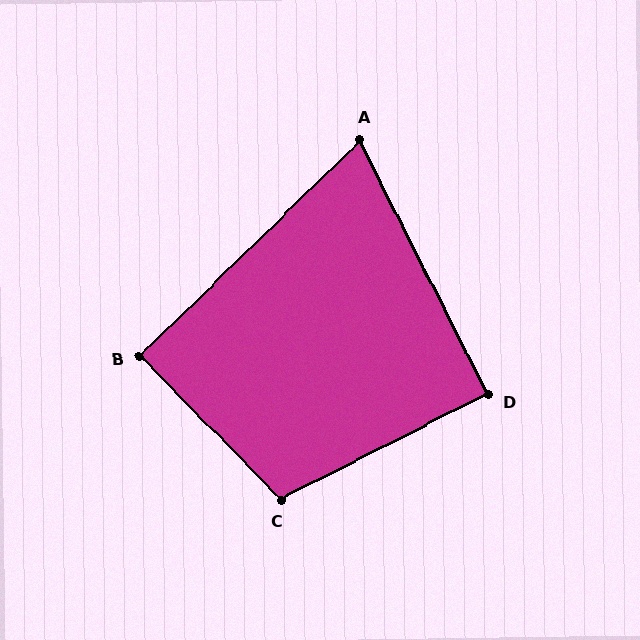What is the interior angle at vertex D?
Approximately 90 degrees (approximately right).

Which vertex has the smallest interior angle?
A, at approximately 72 degrees.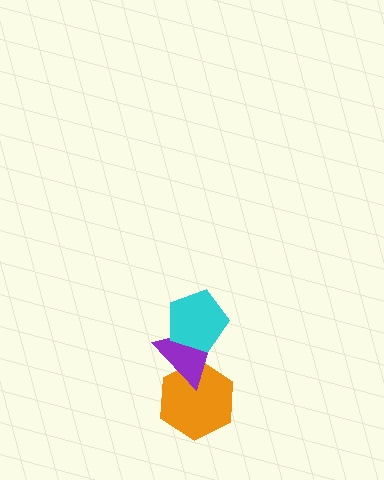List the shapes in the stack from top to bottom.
From top to bottom: the cyan pentagon, the purple triangle, the orange hexagon.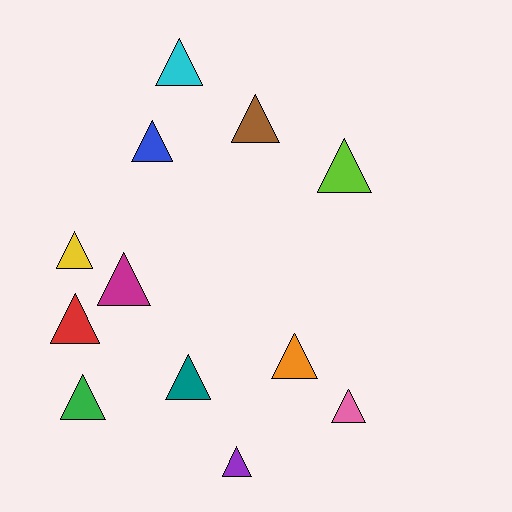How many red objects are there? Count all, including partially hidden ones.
There is 1 red object.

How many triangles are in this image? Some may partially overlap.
There are 12 triangles.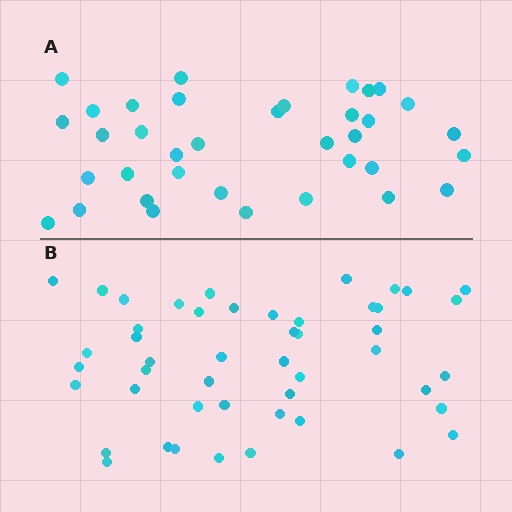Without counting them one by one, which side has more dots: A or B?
Region B (the bottom region) has more dots.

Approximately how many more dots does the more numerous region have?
Region B has roughly 12 or so more dots than region A.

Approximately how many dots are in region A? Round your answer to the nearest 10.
About 40 dots. (The exact count is 36, which rounds to 40.)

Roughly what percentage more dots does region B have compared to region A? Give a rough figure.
About 35% more.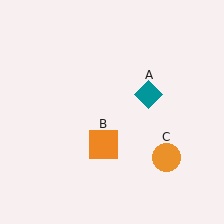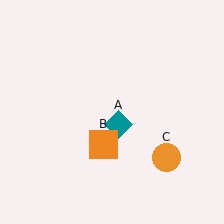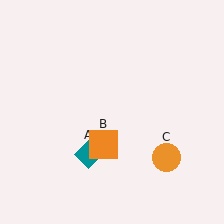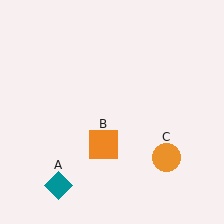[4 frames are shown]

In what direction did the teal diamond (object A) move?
The teal diamond (object A) moved down and to the left.